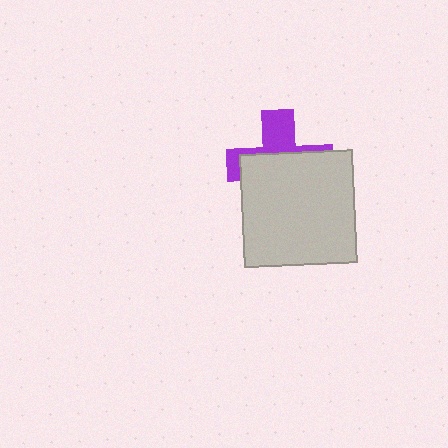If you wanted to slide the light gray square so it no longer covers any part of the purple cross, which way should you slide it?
Slide it down — that is the most direct way to separate the two shapes.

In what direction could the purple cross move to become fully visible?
The purple cross could move up. That would shift it out from behind the light gray square entirely.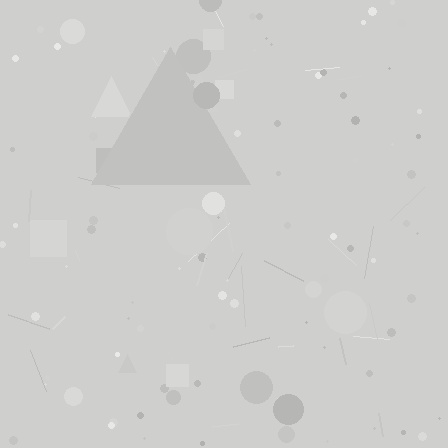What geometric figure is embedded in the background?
A triangle is embedded in the background.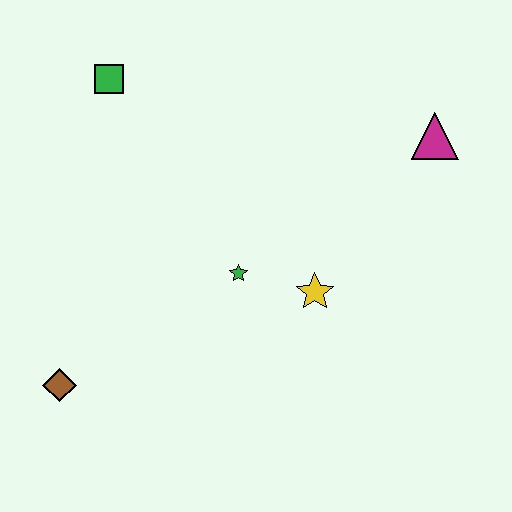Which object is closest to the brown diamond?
The green star is closest to the brown diamond.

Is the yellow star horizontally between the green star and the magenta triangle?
Yes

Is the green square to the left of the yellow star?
Yes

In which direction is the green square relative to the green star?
The green square is above the green star.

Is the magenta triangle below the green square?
Yes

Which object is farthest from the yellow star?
The green square is farthest from the yellow star.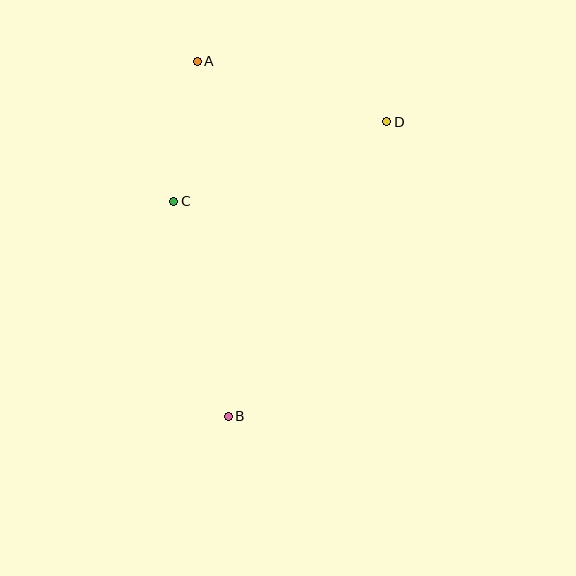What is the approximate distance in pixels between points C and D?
The distance between C and D is approximately 227 pixels.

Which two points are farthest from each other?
Points A and B are farthest from each other.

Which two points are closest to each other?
Points A and C are closest to each other.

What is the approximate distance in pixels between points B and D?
The distance between B and D is approximately 334 pixels.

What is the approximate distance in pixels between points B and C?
The distance between B and C is approximately 221 pixels.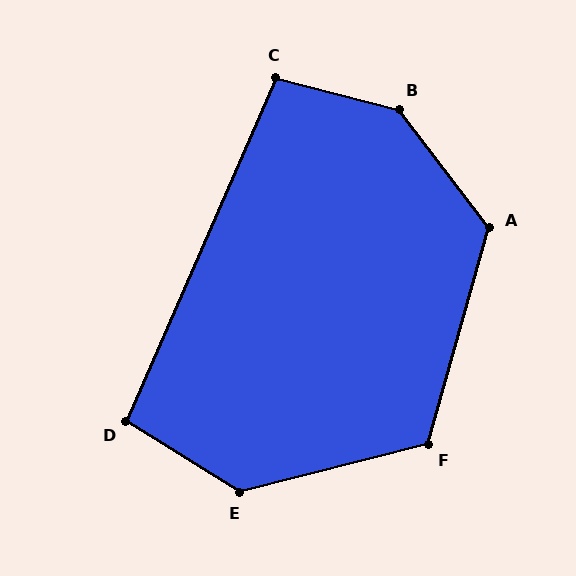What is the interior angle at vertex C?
Approximately 99 degrees (obtuse).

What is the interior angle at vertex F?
Approximately 120 degrees (obtuse).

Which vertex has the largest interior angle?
B, at approximately 142 degrees.